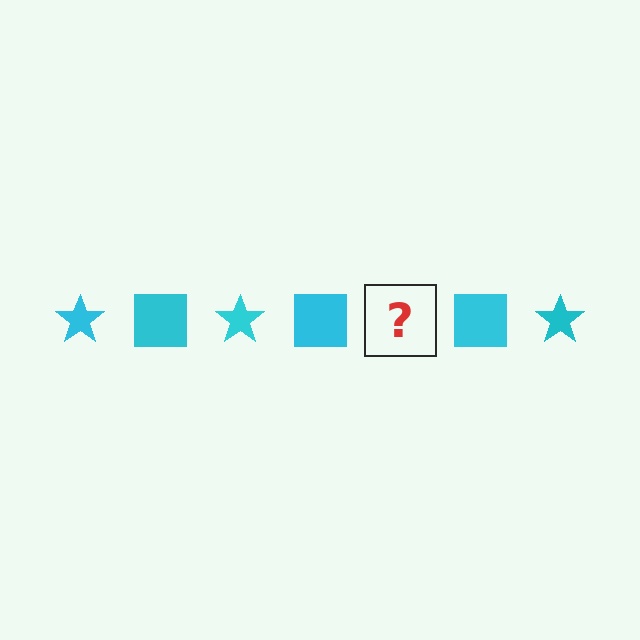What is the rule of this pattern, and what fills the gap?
The rule is that the pattern cycles through star, square shapes in cyan. The gap should be filled with a cyan star.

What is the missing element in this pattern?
The missing element is a cyan star.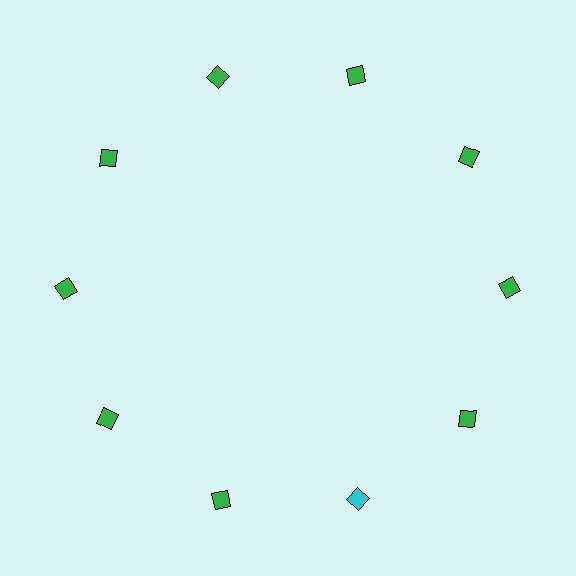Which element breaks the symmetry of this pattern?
The cyan diamond at roughly the 5 o'clock position breaks the symmetry. All other shapes are green diamonds.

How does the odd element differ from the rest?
It has a different color: cyan instead of green.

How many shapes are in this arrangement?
There are 10 shapes arranged in a ring pattern.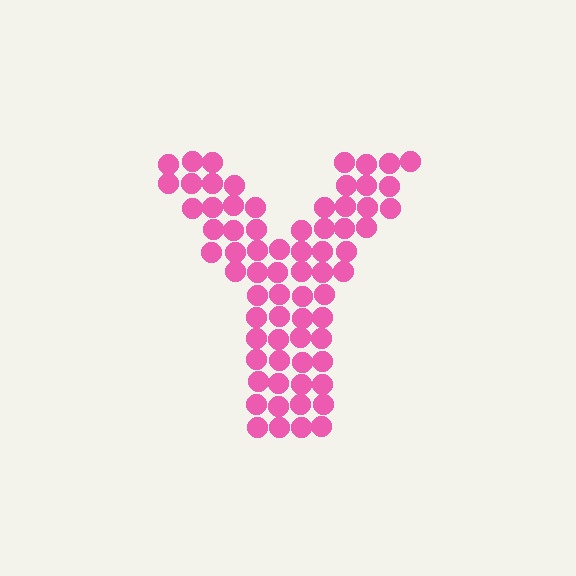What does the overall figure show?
The overall figure shows the letter Y.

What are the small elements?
The small elements are circles.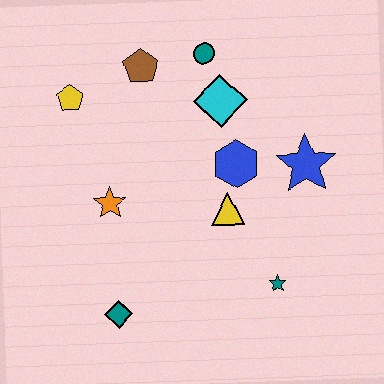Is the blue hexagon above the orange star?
Yes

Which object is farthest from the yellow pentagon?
The teal star is farthest from the yellow pentagon.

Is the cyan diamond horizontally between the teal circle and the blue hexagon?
Yes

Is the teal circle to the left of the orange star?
No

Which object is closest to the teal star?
The yellow triangle is closest to the teal star.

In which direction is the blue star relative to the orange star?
The blue star is to the right of the orange star.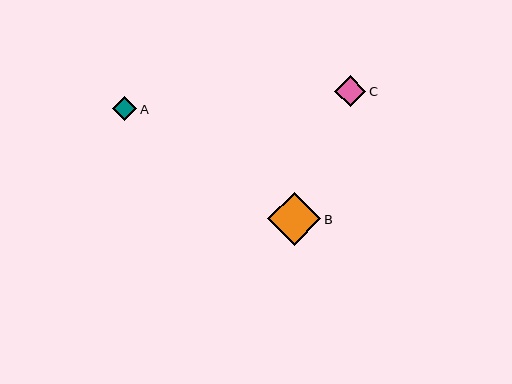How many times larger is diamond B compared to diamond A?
Diamond B is approximately 2.2 times the size of diamond A.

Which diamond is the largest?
Diamond B is the largest with a size of approximately 53 pixels.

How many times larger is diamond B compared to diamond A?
Diamond B is approximately 2.2 times the size of diamond A.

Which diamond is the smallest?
Diamond A is the smallest with a size of approximately 24 pixels.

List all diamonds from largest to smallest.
From largest to smallest: B, C, A.